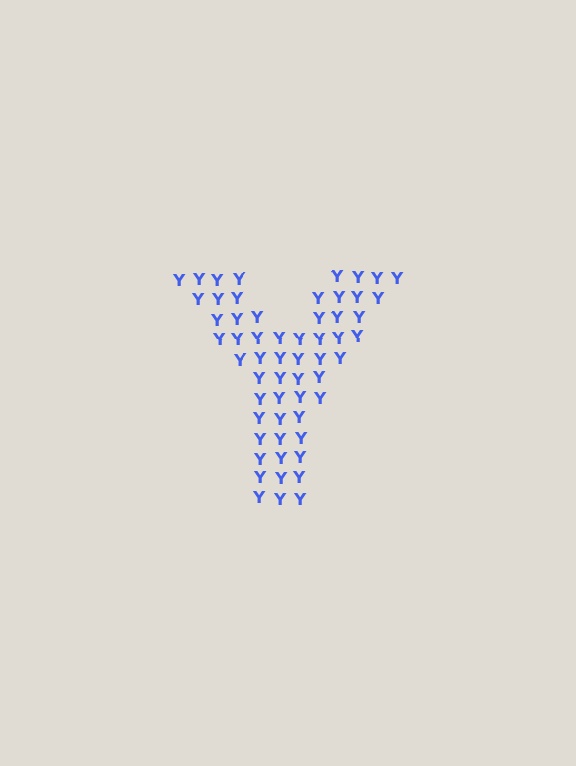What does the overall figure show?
The overall figure shows the letter Y.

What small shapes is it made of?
It is made of small letter Y's.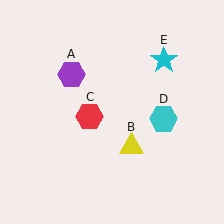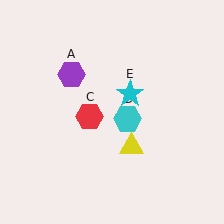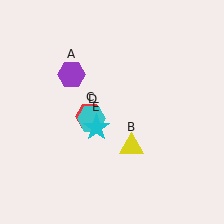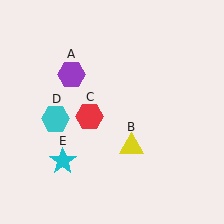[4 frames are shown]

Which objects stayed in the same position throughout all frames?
Purple hexagon (object A) and yellow triangle (object B) and red hexagon (object C) remained stationary.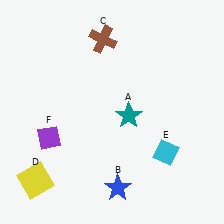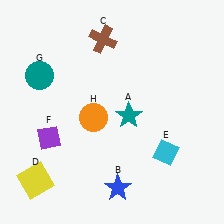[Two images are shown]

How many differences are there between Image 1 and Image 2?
There are 2 differences between the two images.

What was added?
A teal circle (G), an orange circle (H) were added in Image 2.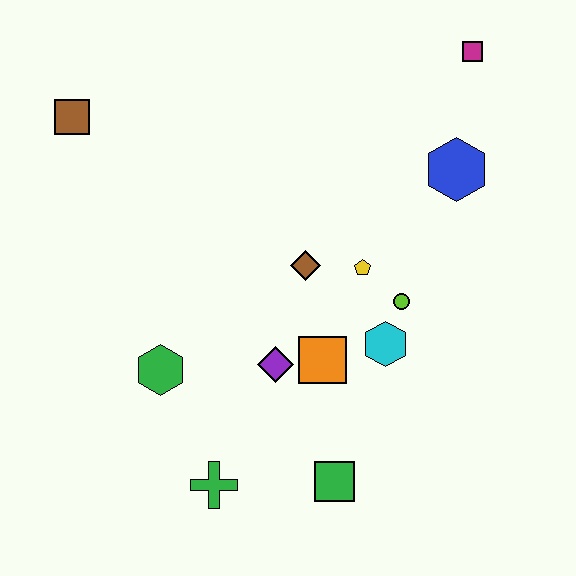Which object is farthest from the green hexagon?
The magenta square is farthest from the green hexagon.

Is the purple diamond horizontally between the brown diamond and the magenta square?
No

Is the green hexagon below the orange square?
Yes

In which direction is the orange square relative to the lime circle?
The orange square is to the left of the lime circle.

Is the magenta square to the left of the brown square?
No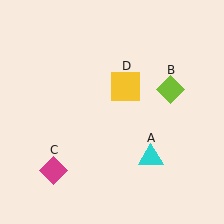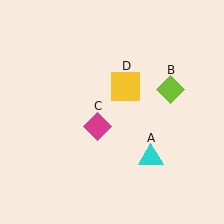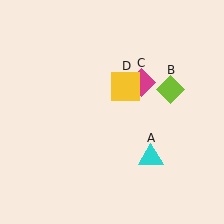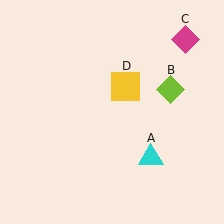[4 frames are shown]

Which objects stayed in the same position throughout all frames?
Cyan triangle (object A) and lime diamond (object B) and yellow square (object D) remained stationary.